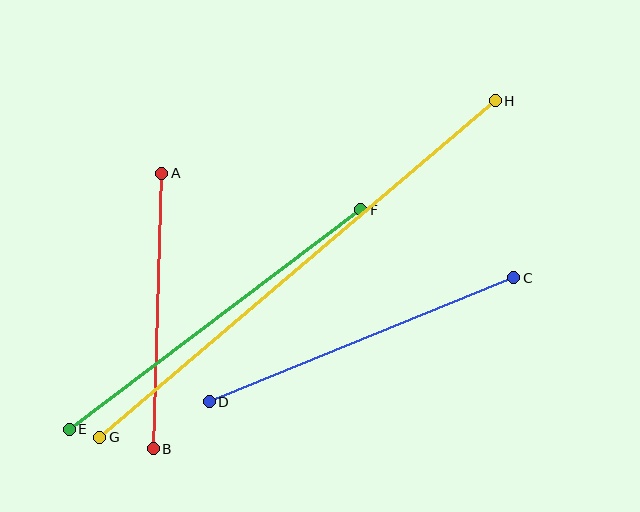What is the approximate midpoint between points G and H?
The midpoint is at approximately (297, 269) pixels.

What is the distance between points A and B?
The distance is approximately 275 pixels.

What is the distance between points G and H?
The distance is approximately 519 pixels.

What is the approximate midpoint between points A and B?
The midpoint is at approximately (157, 311) pixels.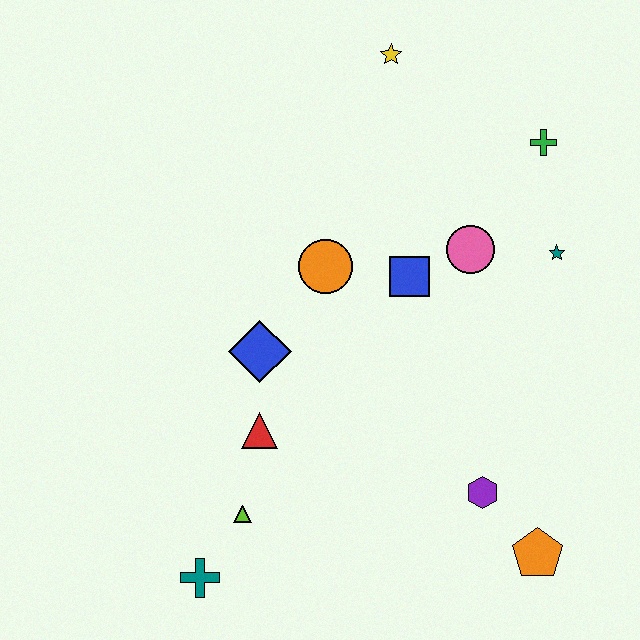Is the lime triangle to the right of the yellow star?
No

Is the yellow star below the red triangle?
No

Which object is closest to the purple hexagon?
The orange pentagon is closest to the purple hexagon.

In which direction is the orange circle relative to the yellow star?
The orange circle is below the yellow star.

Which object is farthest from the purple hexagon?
The yellow star is farthest from the purple hexagon.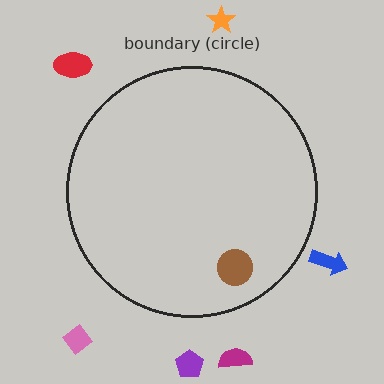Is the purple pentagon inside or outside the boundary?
Outside.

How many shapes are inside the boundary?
1 inside, 6 outside.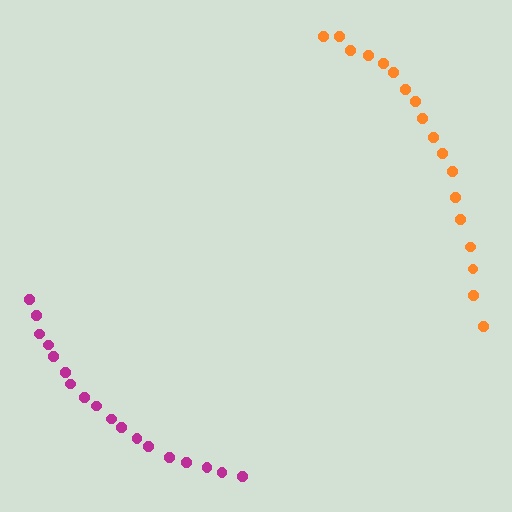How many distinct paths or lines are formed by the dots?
There are 2 distinct paths.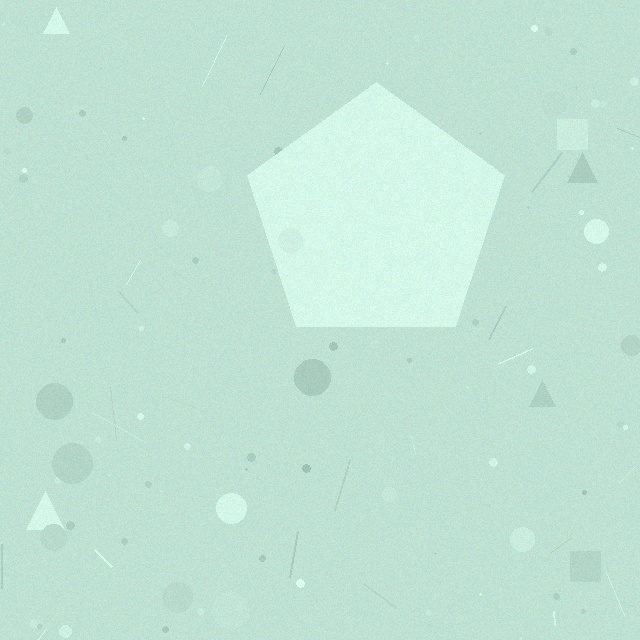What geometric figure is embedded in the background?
A pentagon is embedded in the background.